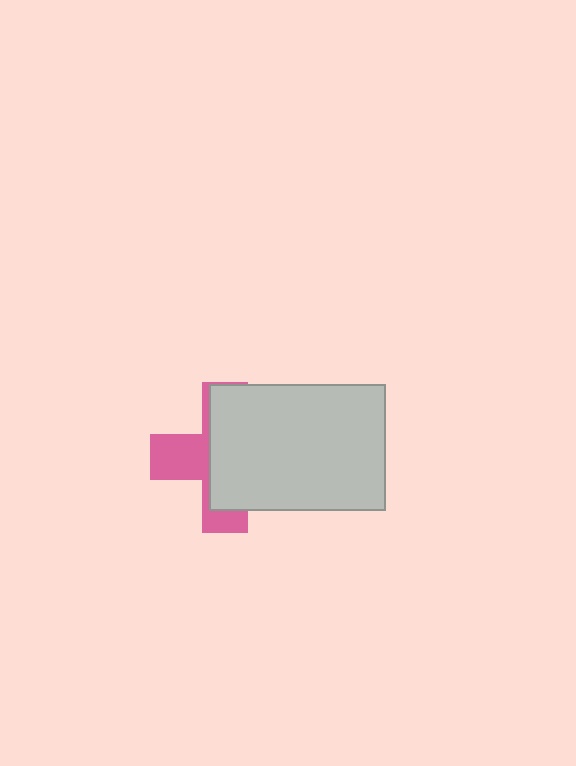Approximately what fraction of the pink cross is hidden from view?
Roughly 62% of the pink cross is hidden behind the light gray rectangle.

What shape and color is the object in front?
The object in front is a light gray rectangle.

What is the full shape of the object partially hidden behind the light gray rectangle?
The partially hidden object is a pink cross.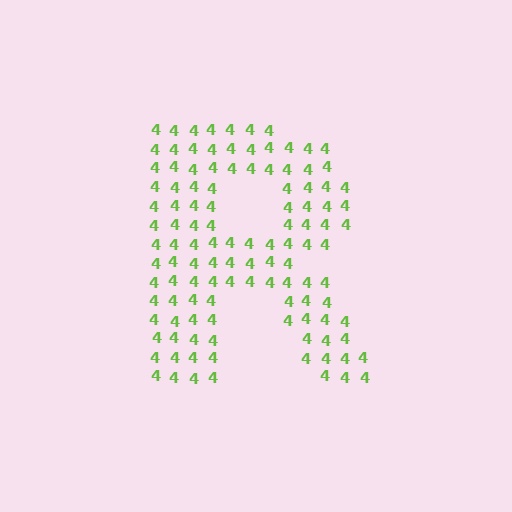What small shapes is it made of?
It is made of small digit 4's.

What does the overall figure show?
The overall figure shows the letter R.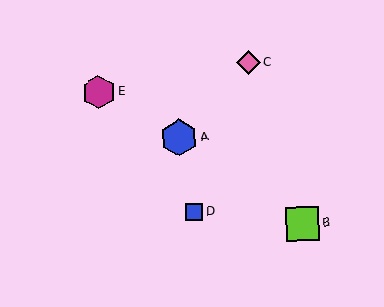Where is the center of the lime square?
The center of the lime square is at (303, 224).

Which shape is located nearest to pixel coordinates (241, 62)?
The pink diamond (labeled C) at (248, 63) is nearest to that location.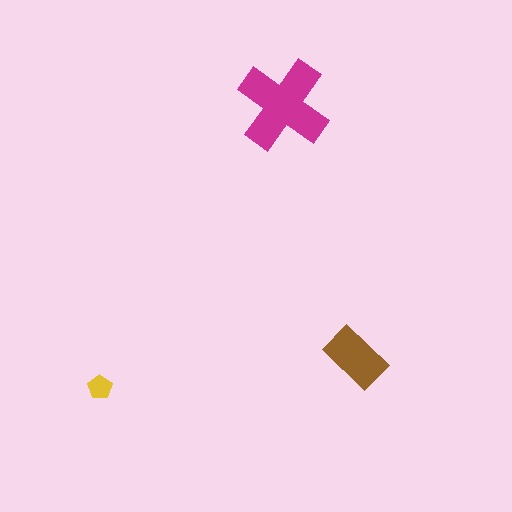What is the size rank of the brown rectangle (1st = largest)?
2nd.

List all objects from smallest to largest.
The yellow pentagon, the brown rectangle, the magenta cross.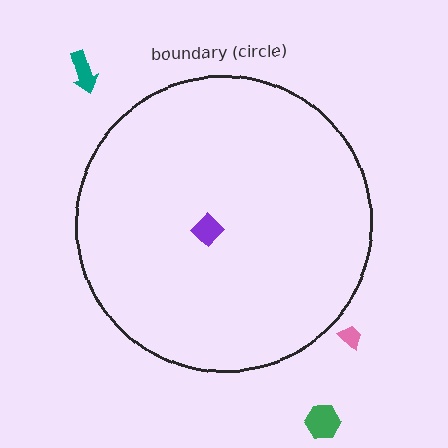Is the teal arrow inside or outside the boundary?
Outside.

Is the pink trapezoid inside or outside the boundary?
Outside.